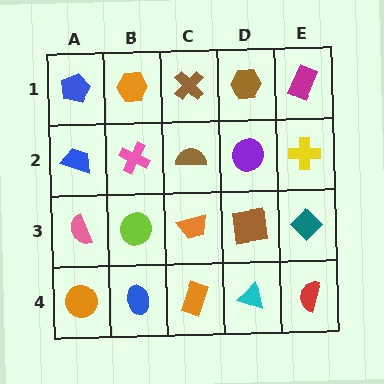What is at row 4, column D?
A cyan triangle.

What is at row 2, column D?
A purple circle.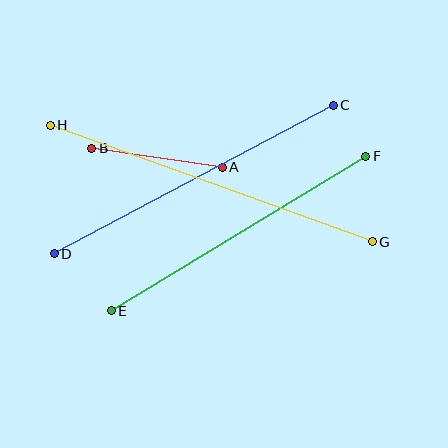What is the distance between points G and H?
The distance is approximately 342 pixels.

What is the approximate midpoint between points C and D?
The midpoint is at approximately (194, 180) pixels.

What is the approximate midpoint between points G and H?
The midpoint is at approximately (211, 184) pixels.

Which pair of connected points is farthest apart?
Points G and H are farthest apart.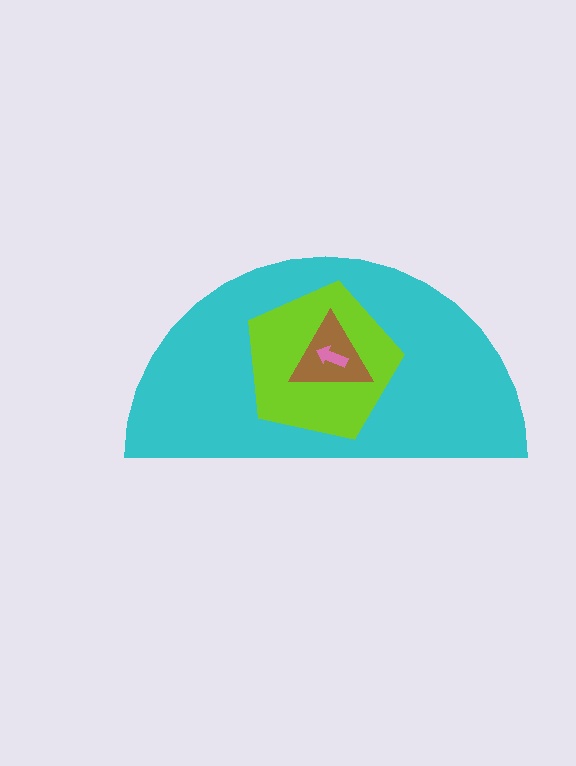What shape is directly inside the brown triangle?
The pink arrow.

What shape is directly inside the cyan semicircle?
The lime pentagon.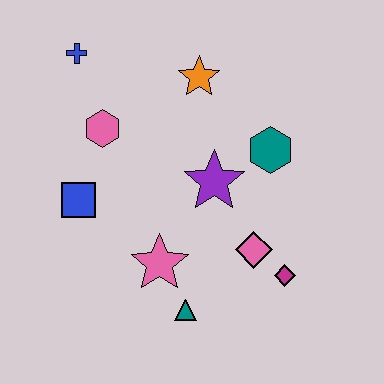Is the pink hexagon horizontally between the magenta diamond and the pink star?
No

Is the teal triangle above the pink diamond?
No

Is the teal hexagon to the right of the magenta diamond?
No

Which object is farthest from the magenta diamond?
The blue cross is farthest from the magenta diamond.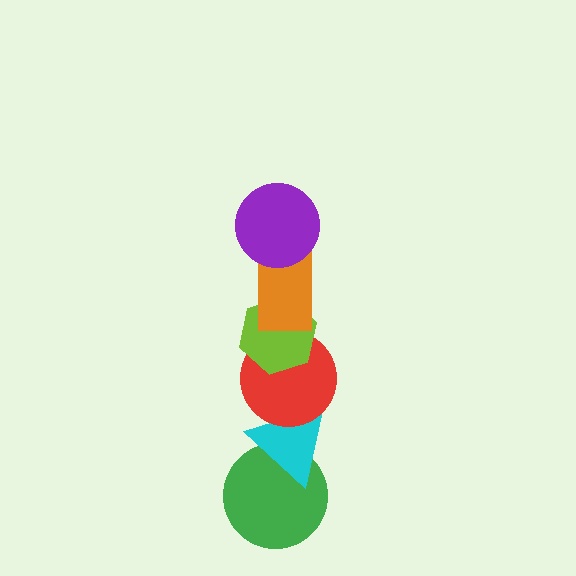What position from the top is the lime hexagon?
The lime hexagon is 3rd from the top.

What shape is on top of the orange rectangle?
The purple circle is on top of the orange rectangle.